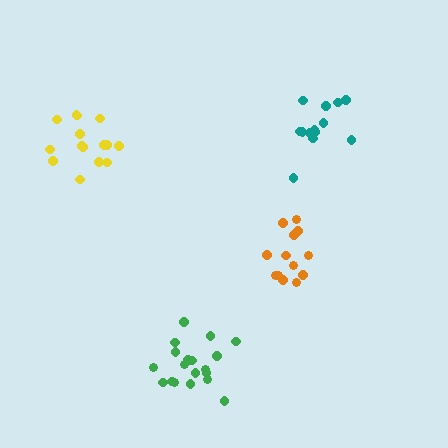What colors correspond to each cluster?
The clusters are colored: teal, yellow, orange, green.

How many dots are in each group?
Group 1: 13 dots, Group 2: 15 dots, Group 3: 13 dots, Group 4: 19 dots (60 total).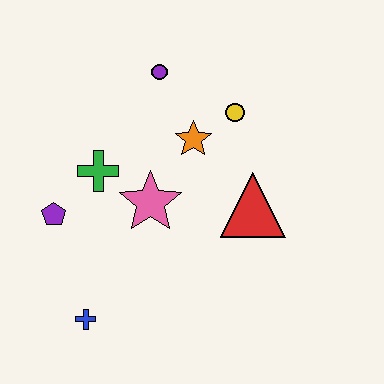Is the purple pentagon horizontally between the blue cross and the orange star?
No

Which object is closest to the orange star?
The yellow circle is closest to the orange star.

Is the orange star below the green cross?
No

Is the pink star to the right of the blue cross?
Yes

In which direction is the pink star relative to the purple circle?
The pink star is below the purple circle.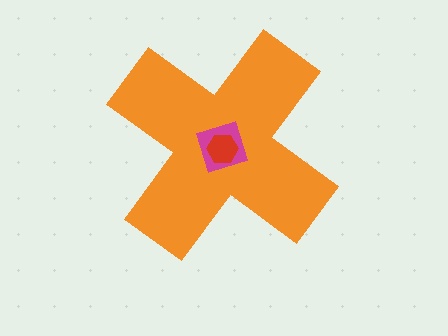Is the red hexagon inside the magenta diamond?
Yes.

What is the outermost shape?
The orange cross.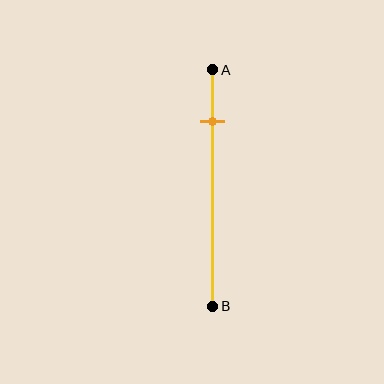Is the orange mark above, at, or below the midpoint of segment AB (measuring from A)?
The orange mark is above the midpoint of segment AB.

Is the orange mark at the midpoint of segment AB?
No, the mark is at about 20% from A, not at the 50% midpoint.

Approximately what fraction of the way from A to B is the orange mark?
The orange mark is approximately 20% of the way from A to B.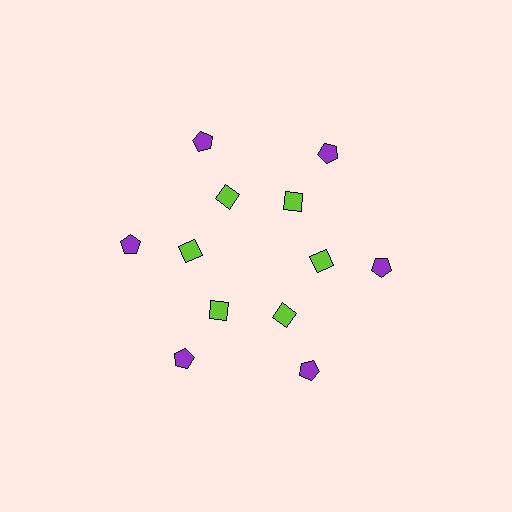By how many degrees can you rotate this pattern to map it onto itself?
The pattern maps onto itself every 60 degrees of rotation.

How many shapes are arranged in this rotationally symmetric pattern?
There are 12 shapes, arranged in 6 groups of 2.